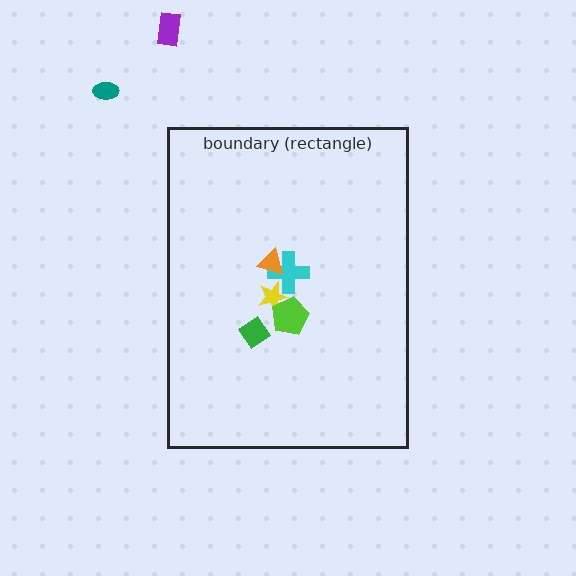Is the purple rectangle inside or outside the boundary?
Outside.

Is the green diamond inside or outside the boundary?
Inside.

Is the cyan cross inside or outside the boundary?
Inside.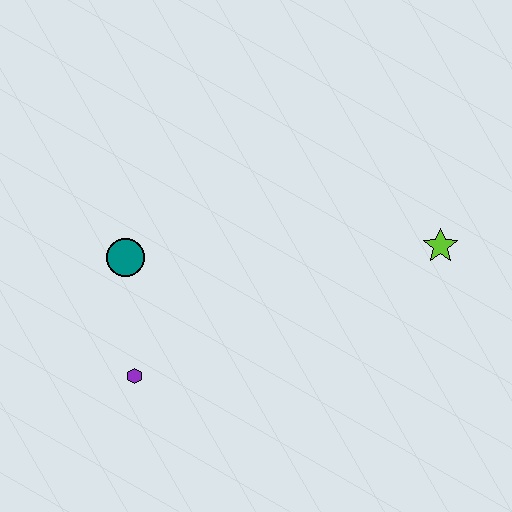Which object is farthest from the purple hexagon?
The lime star is farthest from the purple hexagon.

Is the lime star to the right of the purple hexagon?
Yes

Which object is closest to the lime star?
The teal circle is closest to the lime star.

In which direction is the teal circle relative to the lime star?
The teal circle is to the left of the lime star.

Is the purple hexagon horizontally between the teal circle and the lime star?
Yes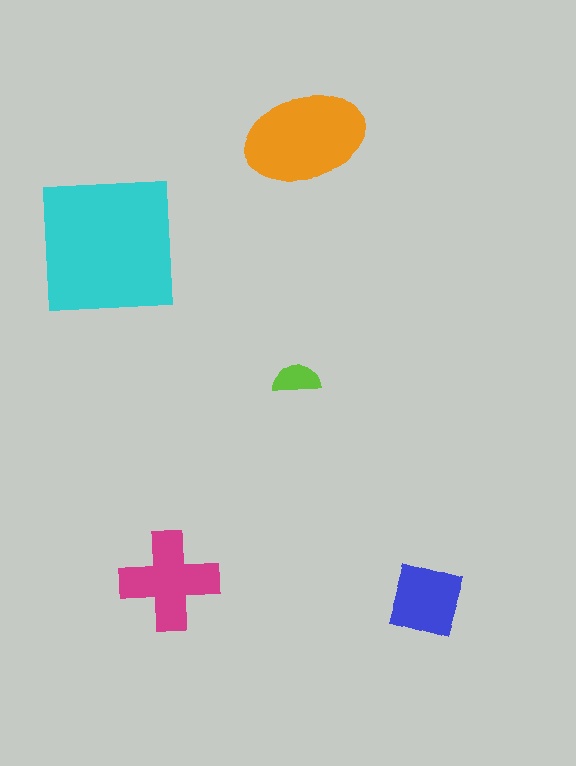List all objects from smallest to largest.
The lime semicircle, the blue diamond, the magenta cross, the orange ellipse, the cyan square.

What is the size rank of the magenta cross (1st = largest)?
3rd.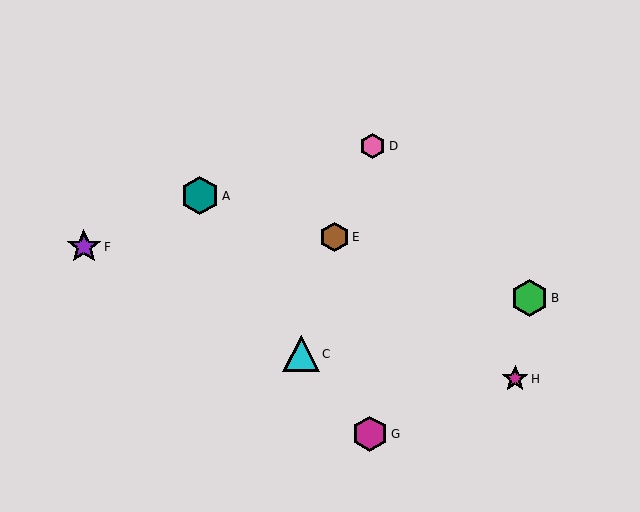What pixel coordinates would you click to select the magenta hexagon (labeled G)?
Click at (370, 434) to select the magenta hexagon G.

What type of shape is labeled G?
Shape G is a magenta hexagon.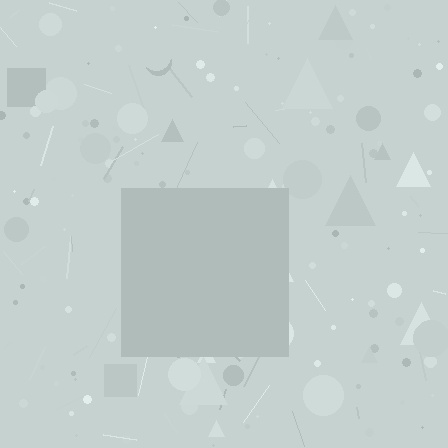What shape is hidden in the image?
A square is hidden in the image.